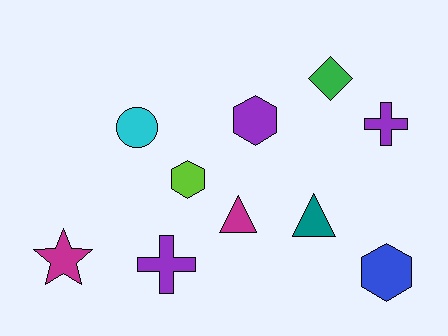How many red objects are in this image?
There are no red objects.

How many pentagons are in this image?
There are no pentagons.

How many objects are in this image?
There are 10 objects.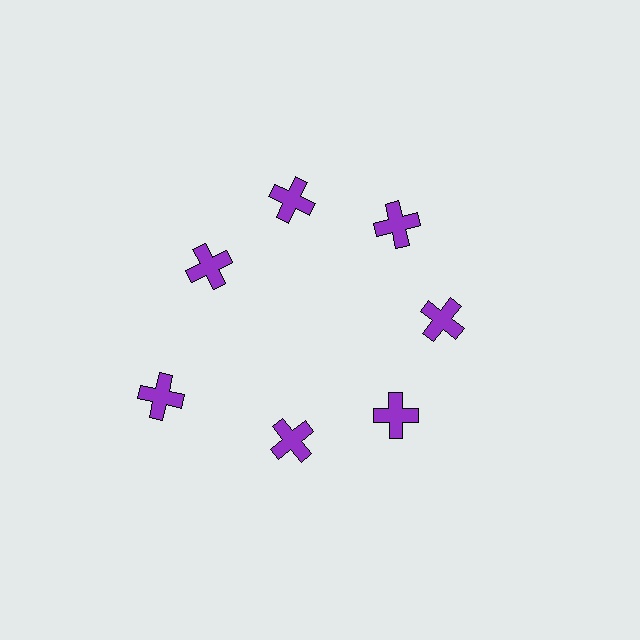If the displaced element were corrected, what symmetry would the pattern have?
It would have 7-fold rotational symmetry — the pattern would map onto itself every 51 degrees.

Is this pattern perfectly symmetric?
No. The 7 purple crosses are arranged in a ring, but one element near the 8 o'clock position is pushed outward from the center, breaking the 7-fold rotational symmetry.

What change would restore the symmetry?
The symmetry would be restored by moving it inward, back onto the ring so that all 7 crosses sit at equal angles and equal distance from the center.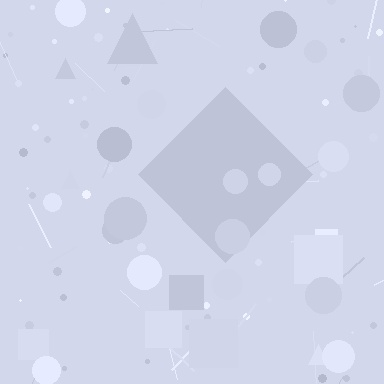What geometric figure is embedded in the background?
A diamond is embedded in the background.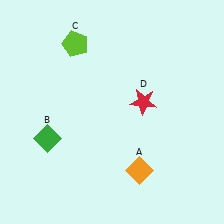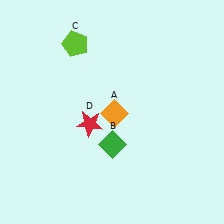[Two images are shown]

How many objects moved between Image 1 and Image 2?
3 objects moved between the two images.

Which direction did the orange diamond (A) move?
The orange diamond (A) moved up.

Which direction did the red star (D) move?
The red star (D) moved left.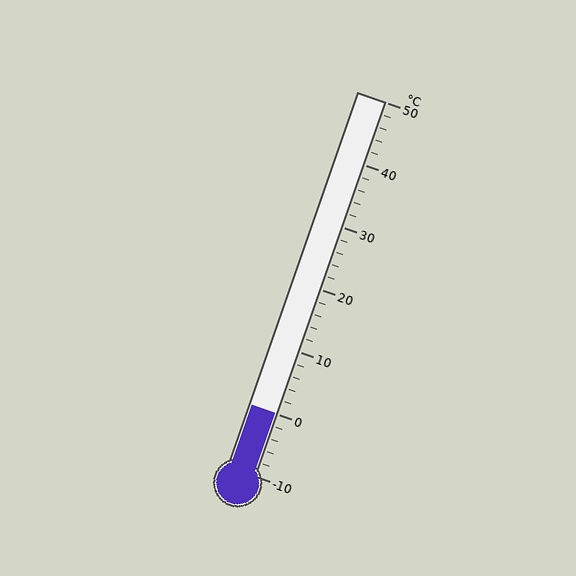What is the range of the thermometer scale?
The thermometer scale ranges from -10°C to 50°C.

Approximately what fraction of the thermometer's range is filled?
The thermometer is filled to approximately 15% of its range.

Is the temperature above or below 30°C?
The temperature is below 30°C.